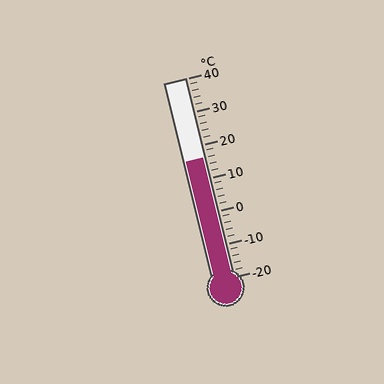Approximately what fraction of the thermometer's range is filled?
The thermometer is filled to approximately 60% of its range.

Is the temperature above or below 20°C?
The temperature is below 20°C.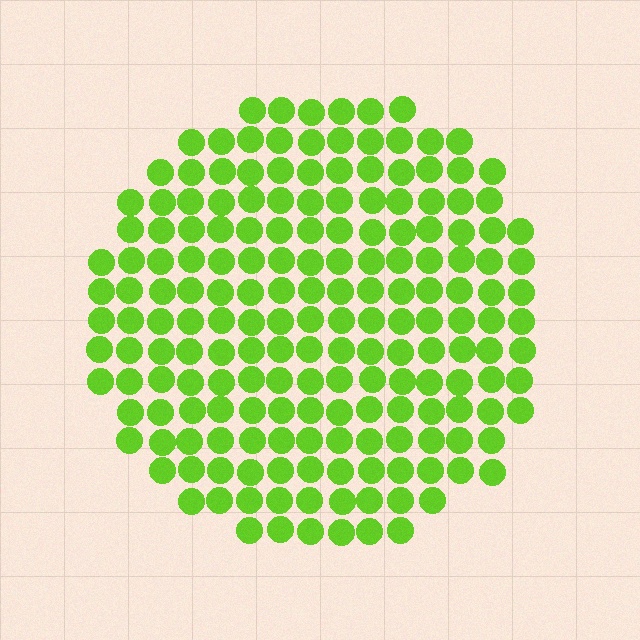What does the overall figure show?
The overall figure shows a circle.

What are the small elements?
The small elements are circles.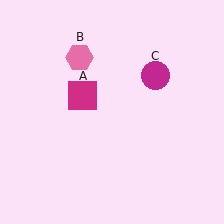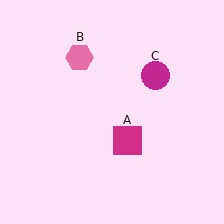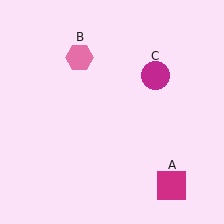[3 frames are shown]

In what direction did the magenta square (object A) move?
The magenta square (object A) moved down and to the right.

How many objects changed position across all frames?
1 object changed position: magenta square (object A).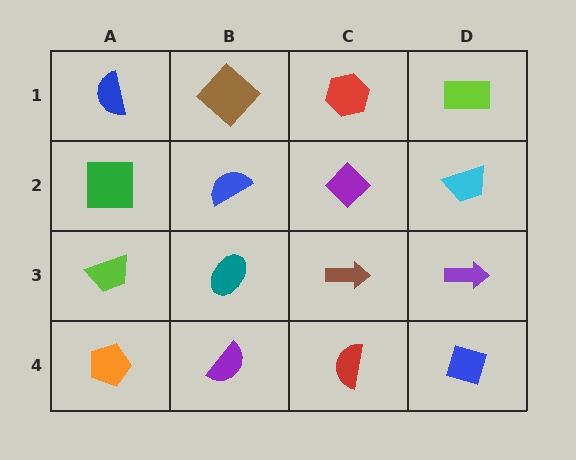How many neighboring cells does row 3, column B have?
4.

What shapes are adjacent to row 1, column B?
A blue semicircle (row 2, column B), a blue semicircle (row 1, column A), a red hexagon (row 1, column C).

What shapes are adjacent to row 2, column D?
A lime rectangle (row 1, column D), a purple arrow (row 3, column D), a purple diamond (row 2, column C).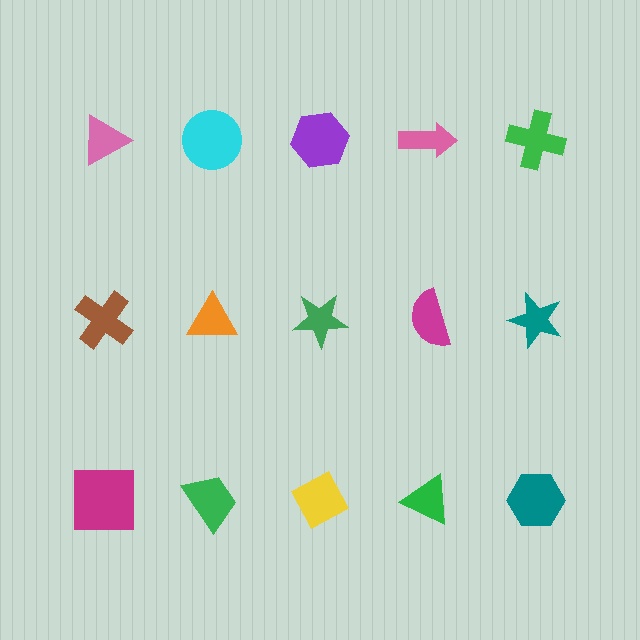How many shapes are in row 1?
5 shapes.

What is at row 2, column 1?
A brown cross.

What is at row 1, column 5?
A green cross.